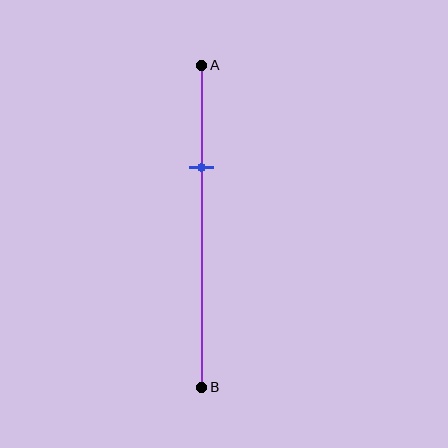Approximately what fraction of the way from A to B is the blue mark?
The blue mark is approximately 30% of the way from A to B.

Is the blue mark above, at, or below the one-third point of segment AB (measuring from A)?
The blue mark is approximately at the one-third point of segment AB.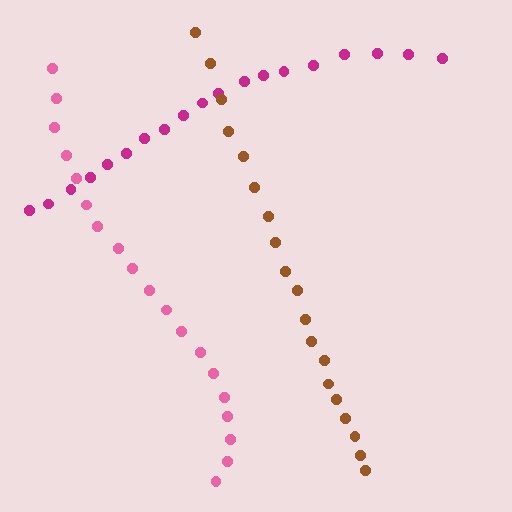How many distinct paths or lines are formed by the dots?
There are 3 distinct paths.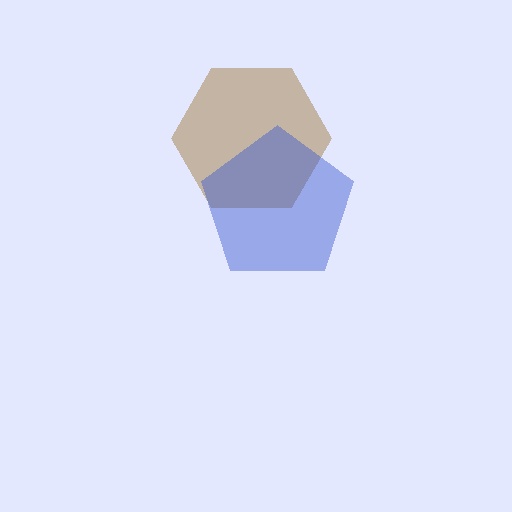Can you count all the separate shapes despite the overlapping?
Yes, there are 2 separate shapes.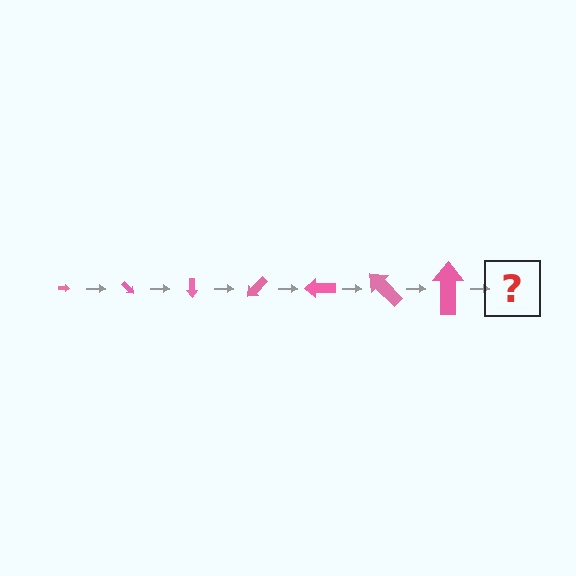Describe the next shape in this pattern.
It should be an arrow, larger than the previous one and rotated 315 degrees from the start.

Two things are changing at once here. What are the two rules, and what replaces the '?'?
The two rules are that the arrow grows larger each step and it rotates 45 degrees each step. The '?' should be an arrow, larger than the previous one and rotated 315 degrees from the start.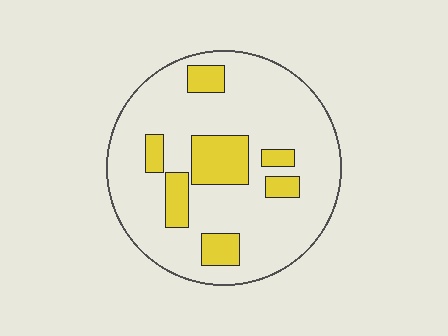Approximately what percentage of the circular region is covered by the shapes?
Approximately 20%.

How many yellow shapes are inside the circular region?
7.